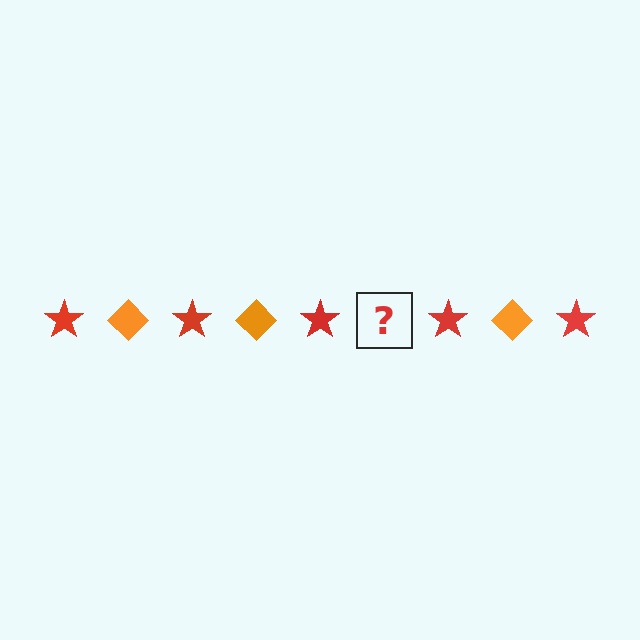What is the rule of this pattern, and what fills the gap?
The rule is that the pattern alternates between red star and orange diamond. The gap should be filled with an orange diamond.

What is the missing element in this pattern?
The missing element is an orange diamond.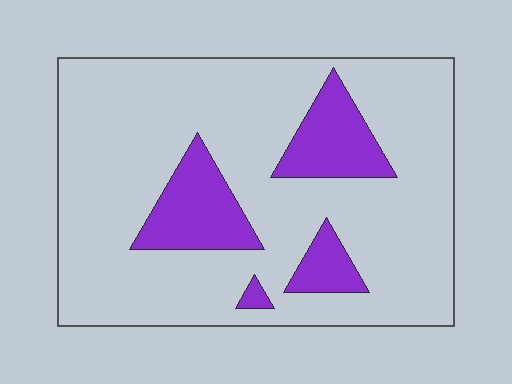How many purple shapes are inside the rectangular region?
4.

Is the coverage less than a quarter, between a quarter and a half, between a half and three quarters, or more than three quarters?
Less than a quarter.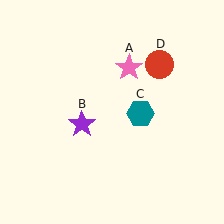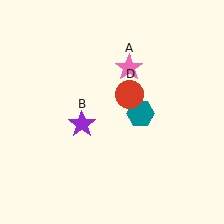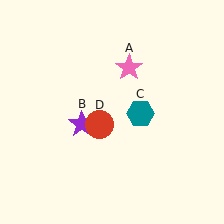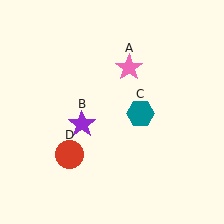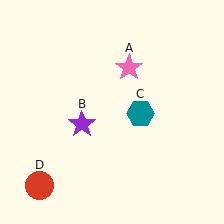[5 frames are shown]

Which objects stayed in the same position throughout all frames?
Pink star (object A) and purple star (object B) and teal hexagon (object C) remained stationary.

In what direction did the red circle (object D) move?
The red circle (object D) moved down and to the left.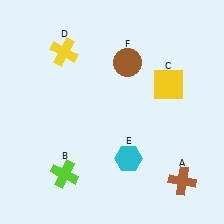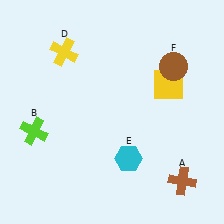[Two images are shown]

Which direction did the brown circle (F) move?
The brown circle (F) moved right.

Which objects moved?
The objects that moved are: the lime cross (B), the brown circle (F).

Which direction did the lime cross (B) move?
The lime cross (B) moved up.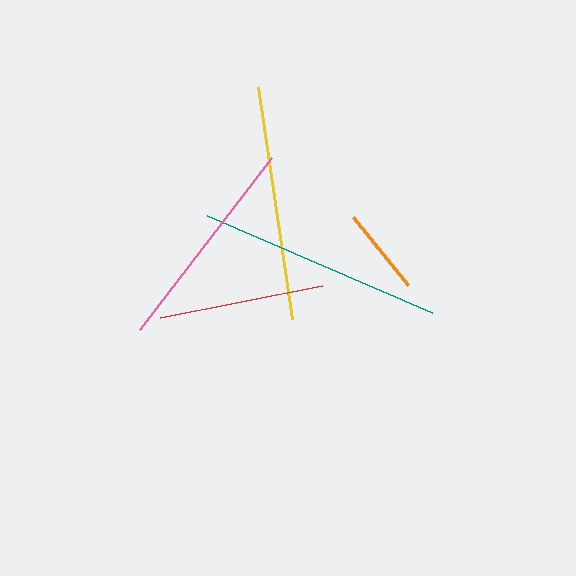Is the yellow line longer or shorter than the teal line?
The teal line is longer than the yellow line.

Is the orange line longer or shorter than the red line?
The red line is longer than the orange line.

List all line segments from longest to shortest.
From longest to shortest: teal, yellow, pink, red, orange.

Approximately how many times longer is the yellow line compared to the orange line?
The yellow line is approximately 2.7 times the length of the orange line.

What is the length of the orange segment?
The orange segment is approximately 87 pixels long.